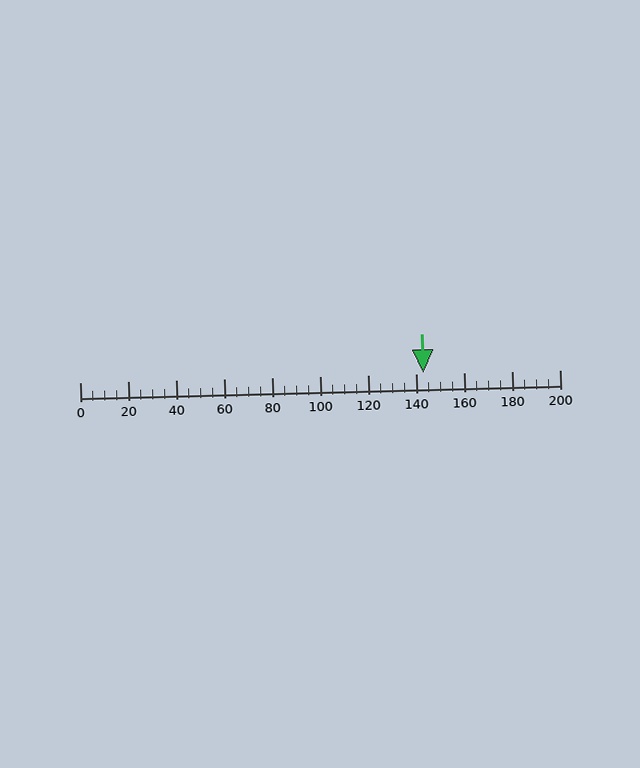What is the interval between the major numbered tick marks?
The major tick marks are spaced 20 units apart.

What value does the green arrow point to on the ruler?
The green arrow points to approximately 143.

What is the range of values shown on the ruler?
The ruler shows values from 0 to 200.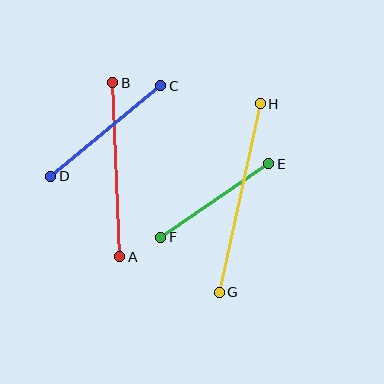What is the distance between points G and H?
The distance is approximately 193 pixels.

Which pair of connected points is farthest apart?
Points G and H are farthest apart.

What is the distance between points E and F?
The distance is approximately 131 pixels.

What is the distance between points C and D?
The distance is approximately 143 pixels.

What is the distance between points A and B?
The distance is approximately 174 pixels.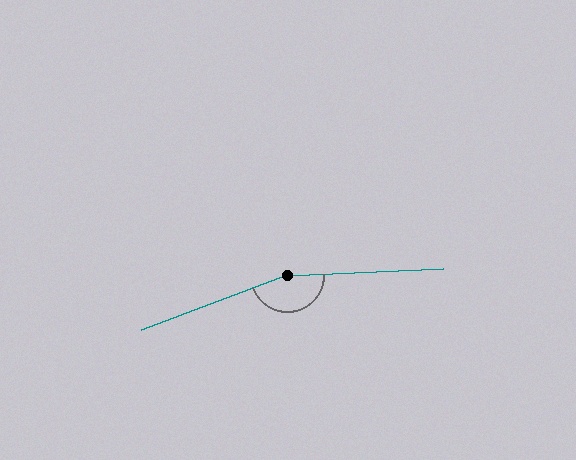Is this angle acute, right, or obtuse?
It is obtuse.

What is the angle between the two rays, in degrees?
Approximately 162 degrees.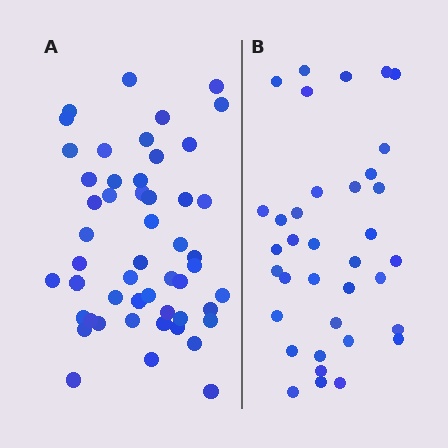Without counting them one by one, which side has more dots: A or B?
Region A (the left region) has more dots.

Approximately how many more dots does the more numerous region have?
Region A has approximately 15 more dots than region B.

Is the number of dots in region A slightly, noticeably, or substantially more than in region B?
Region A has noticeably more, but not dramatically so. The ratio is roughly 1.4 to 1.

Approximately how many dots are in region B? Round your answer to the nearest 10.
About 40 dots. (The exact count is 36, which rounds to 40.)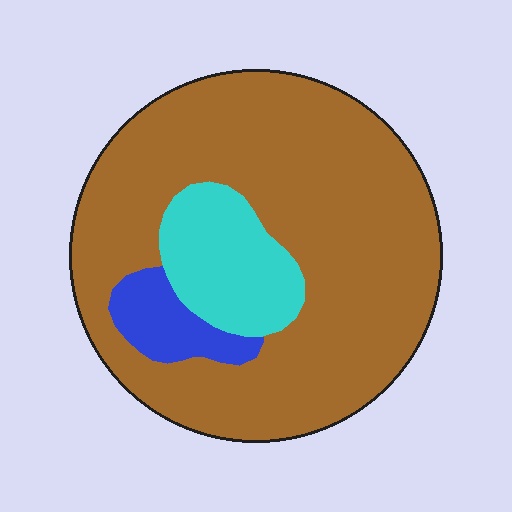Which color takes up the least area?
Blue, at roughly 5%.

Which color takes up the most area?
Brown, at roughly 80%.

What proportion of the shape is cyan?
Cyan takes up less than a quarter of the shape.